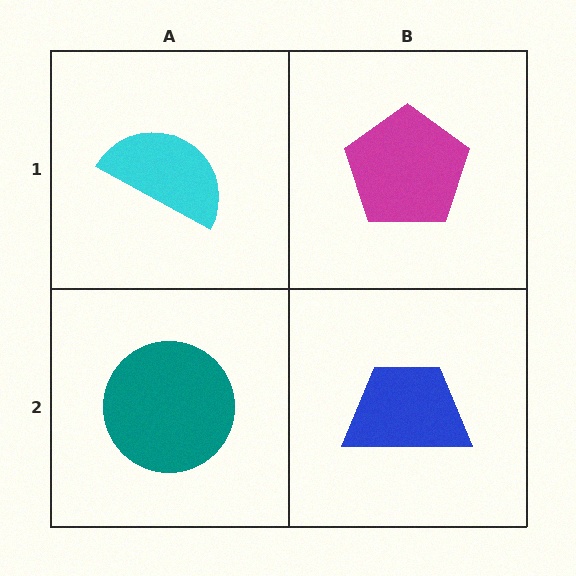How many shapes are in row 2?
2 shapes.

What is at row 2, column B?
A blue trapezoid.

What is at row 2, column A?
A teal circle.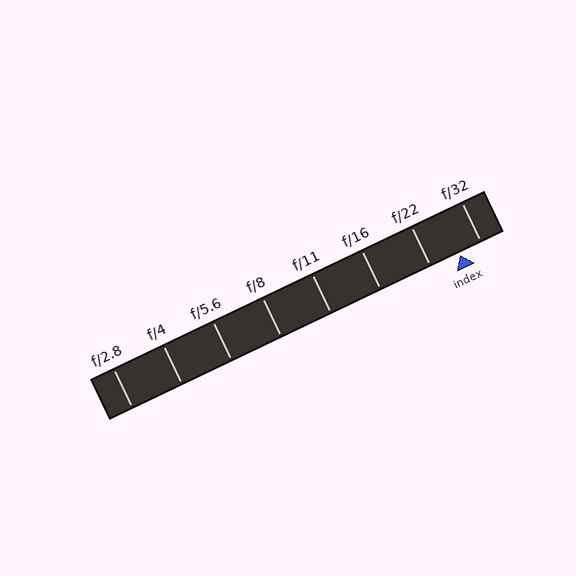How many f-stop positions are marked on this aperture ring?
There are 8 f-stop positions marked.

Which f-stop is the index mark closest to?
The index mark is closest to f/32.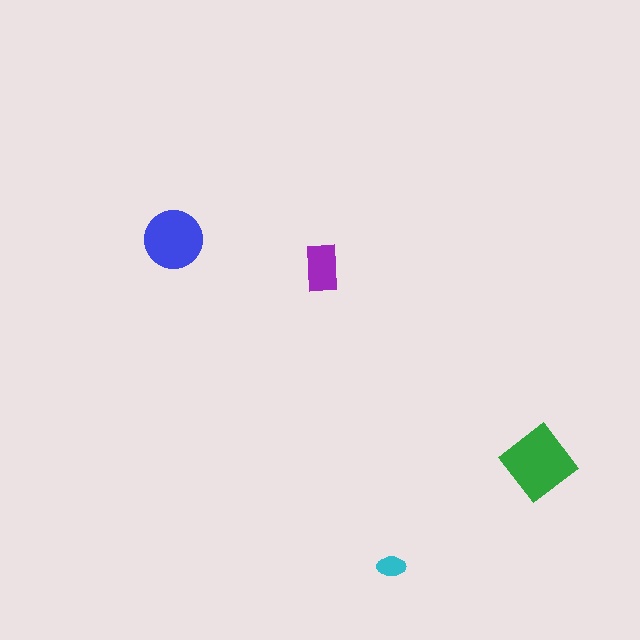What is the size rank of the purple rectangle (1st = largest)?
3rd.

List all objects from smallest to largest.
The cyan ellipse, the purple rectangle, the blue circle, the green diamond.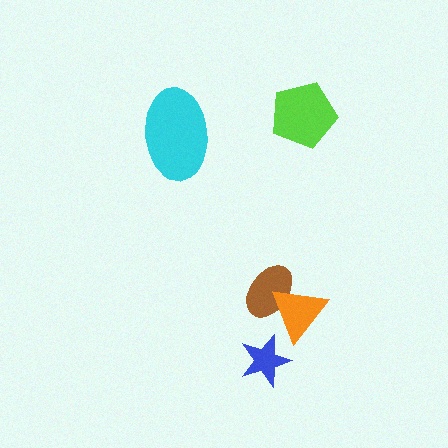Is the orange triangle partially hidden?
No, no other shape covers it.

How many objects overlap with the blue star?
0 objects overlap with the blue star.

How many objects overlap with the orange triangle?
1 object overlaps with the orange triangle.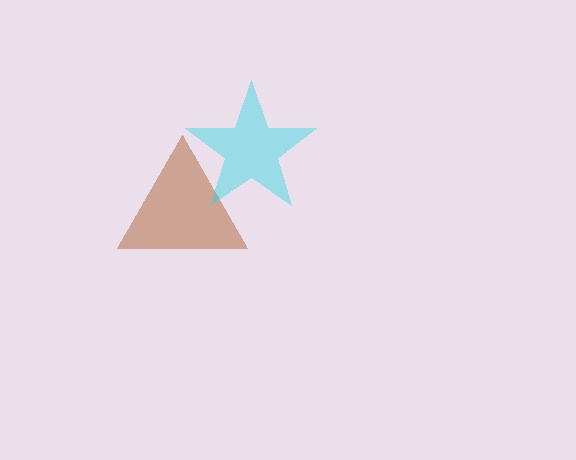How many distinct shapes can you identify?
There are 2 distinct shapes: a brown triangle, a cyan star.